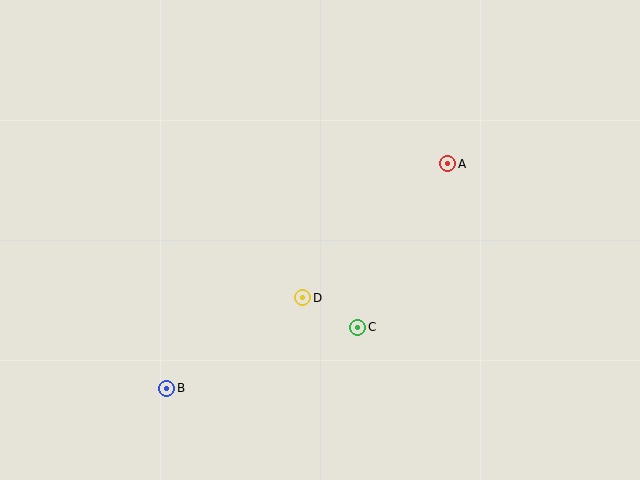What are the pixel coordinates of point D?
Point D is at (303, 298).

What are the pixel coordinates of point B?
Point B is at (167, 388).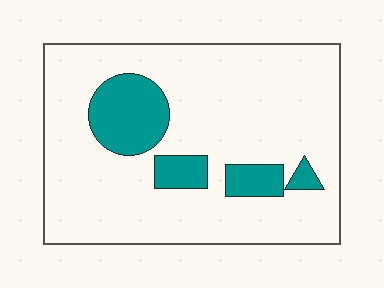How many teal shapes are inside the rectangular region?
4.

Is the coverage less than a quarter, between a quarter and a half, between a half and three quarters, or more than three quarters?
Less than a quarter.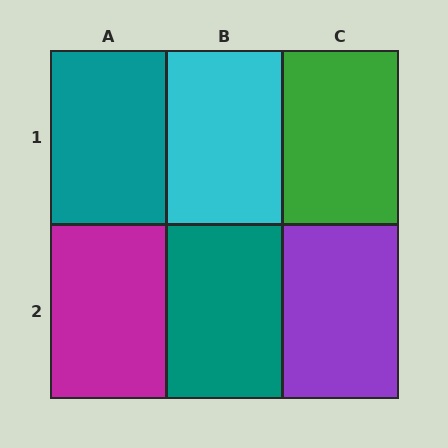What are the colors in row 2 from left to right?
Magenta, teal, purple.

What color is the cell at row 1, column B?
Cyan.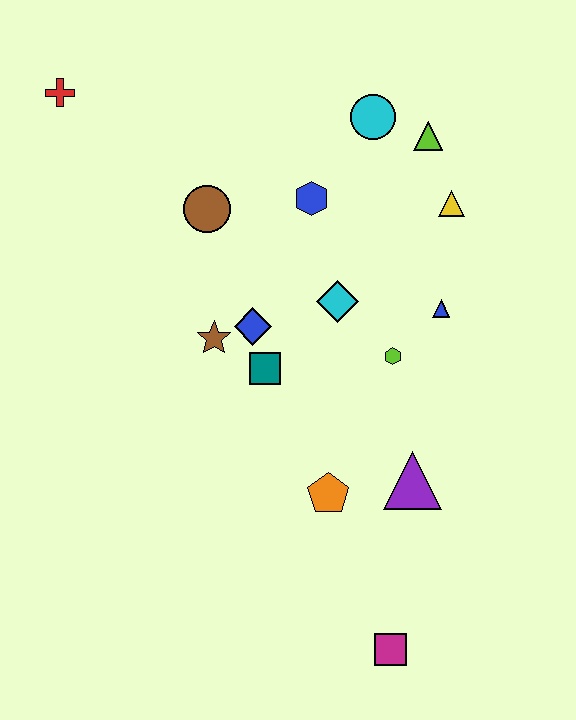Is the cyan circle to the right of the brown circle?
Yes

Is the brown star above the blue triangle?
No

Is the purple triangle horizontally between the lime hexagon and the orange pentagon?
No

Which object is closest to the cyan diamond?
The lime hexagon is closest to the cyan diamond.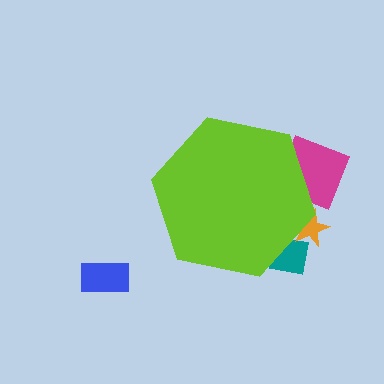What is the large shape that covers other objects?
A lime hexagon.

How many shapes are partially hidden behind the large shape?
3 shapes are partially hidden.